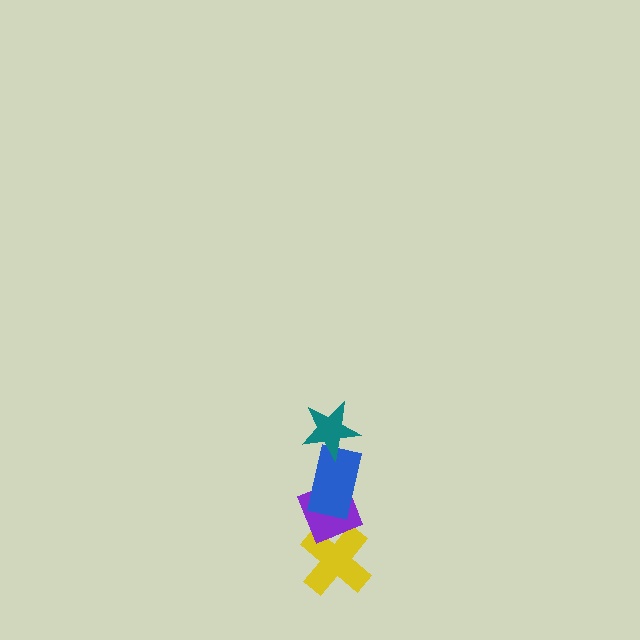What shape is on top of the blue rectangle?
The teal star is on top of the blue rectangle.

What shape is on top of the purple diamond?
The blue rectangle is on top of the purple diamond.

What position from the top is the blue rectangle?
The blue rectangle is 2nd from the top.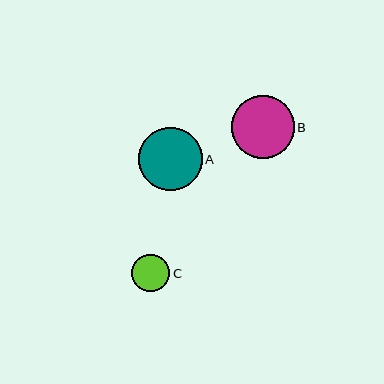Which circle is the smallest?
Circle C is the smallest with a size of approximately 38 pixels.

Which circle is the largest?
Circle A is the largest with a size of approximately 63 pixels.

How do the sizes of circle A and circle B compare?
Circle A and circle B are approximately the same size.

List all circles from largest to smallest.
From largest to smallest: A, B, C.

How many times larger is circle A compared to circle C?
Circle A is approximately 1.7 times the size of circle C.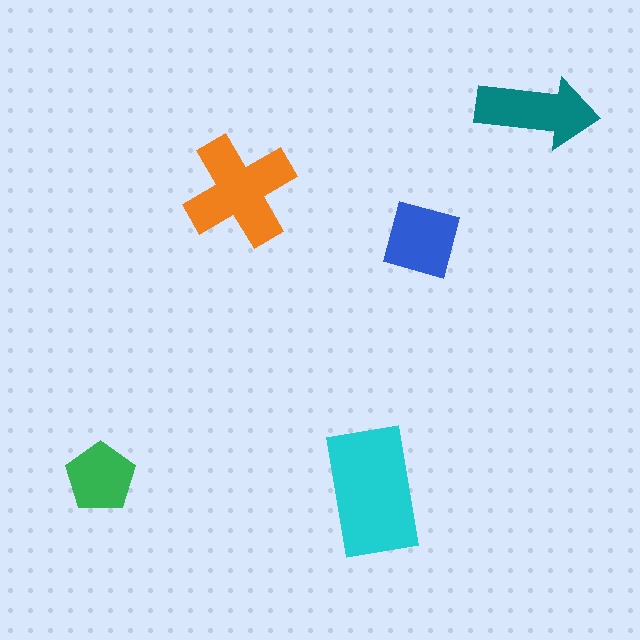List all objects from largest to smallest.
The cyan rectangle, the orange cross, the teal arrow, the blue square, the green pentagon.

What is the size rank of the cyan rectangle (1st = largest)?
1st.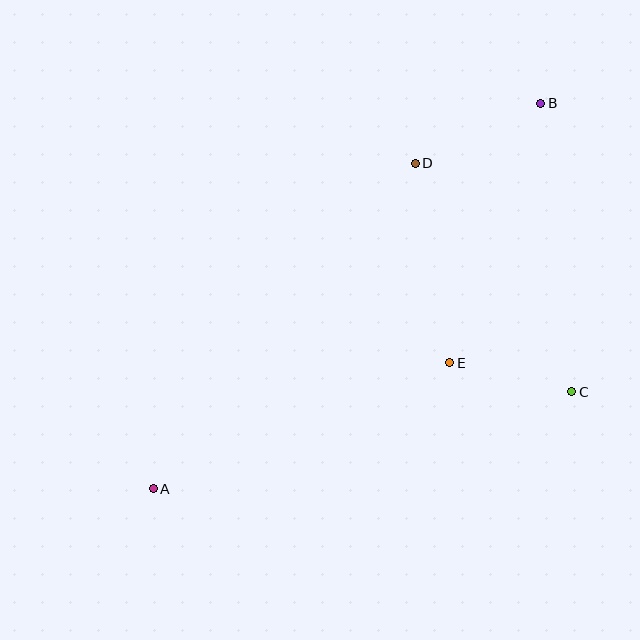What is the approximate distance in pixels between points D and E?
The distance between D and E is approximately 203 pixels.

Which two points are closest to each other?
Points C and E are closest to each other.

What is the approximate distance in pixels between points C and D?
The distance between C and D is approximately 277 pixels.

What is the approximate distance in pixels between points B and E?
The distance between B and E is approximately 275 pixels.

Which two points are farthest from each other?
Points A and B are farthest from each other.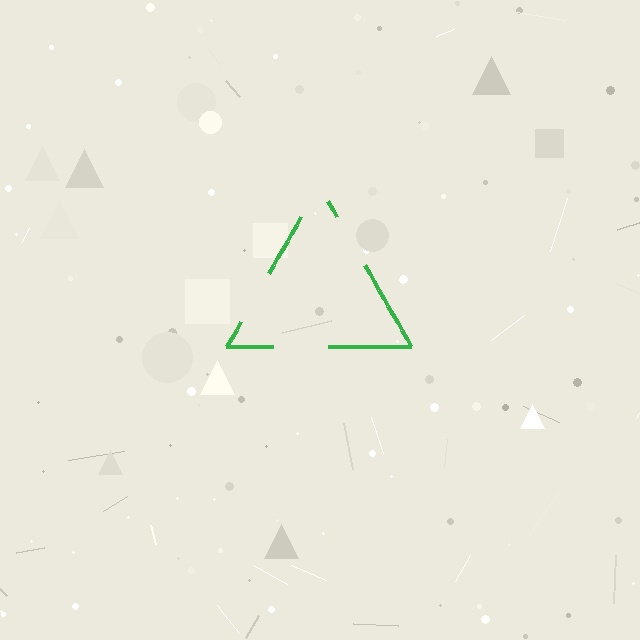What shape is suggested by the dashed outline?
The dashed outline suggests a triangle.